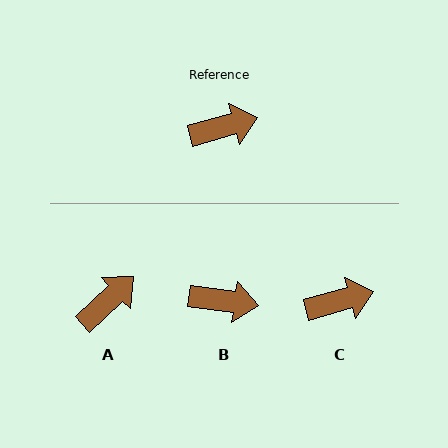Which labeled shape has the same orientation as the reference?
C.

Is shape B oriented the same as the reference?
No, it is off by about 23 degrees.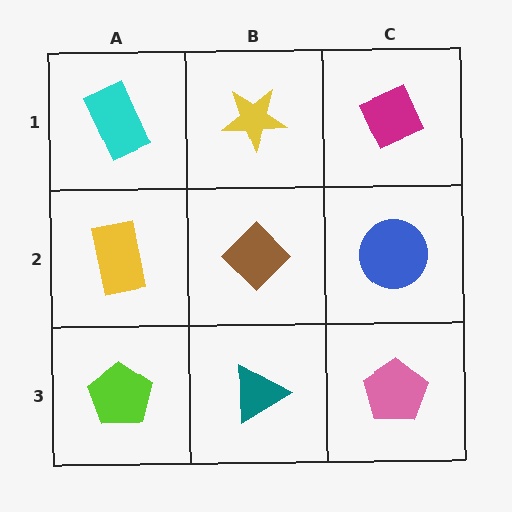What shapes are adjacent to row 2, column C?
A magenta diamond (row 1, column C), a pink pentagon (row 3, column C), a brown diamond (row 2, column B).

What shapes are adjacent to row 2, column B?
A yellow star (row 1, column B), a teal triangle (row 3, column B), a yellow rectangle (row 2, column A), a blue circle (row 2, column C).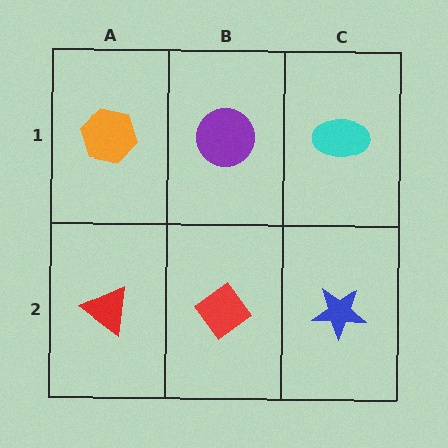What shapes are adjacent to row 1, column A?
A red triangle (row 2, column A), a purple circle (row 1, column B).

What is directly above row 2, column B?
A purple circle.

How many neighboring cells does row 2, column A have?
2.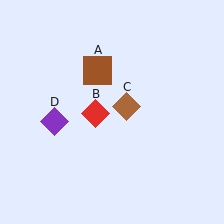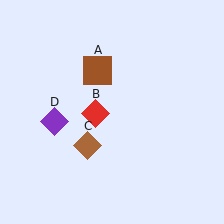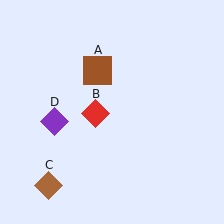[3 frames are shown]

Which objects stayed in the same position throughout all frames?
Brown square (object A) and red diamond (object B) and purple diamond (object D) remained stationary.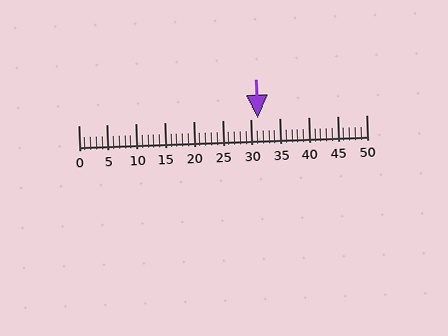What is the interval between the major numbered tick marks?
The major tick marks are spaced 5 units apart.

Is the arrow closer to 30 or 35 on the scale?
The arrow is closer to 30.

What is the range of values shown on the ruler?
The ruler shows values from 0 to 50.